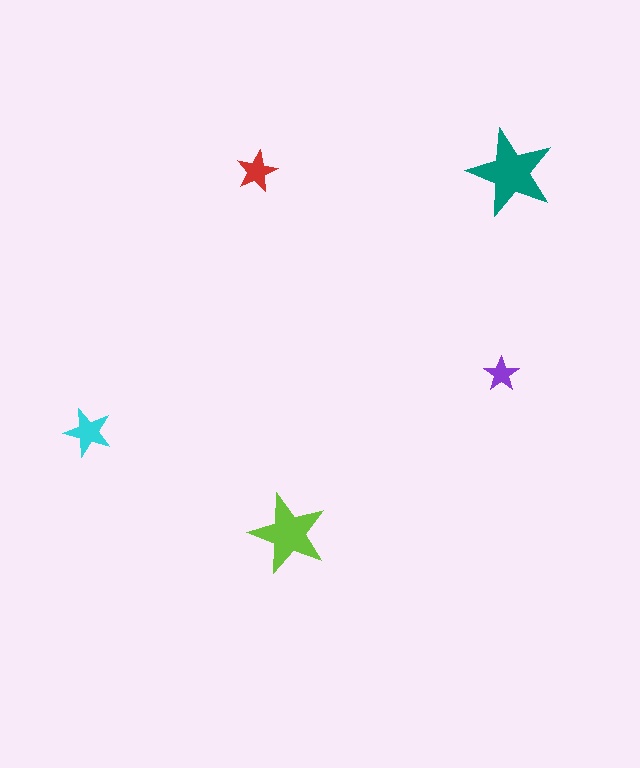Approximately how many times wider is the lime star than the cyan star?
About 1.5 times wider.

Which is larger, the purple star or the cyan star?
The cyan one.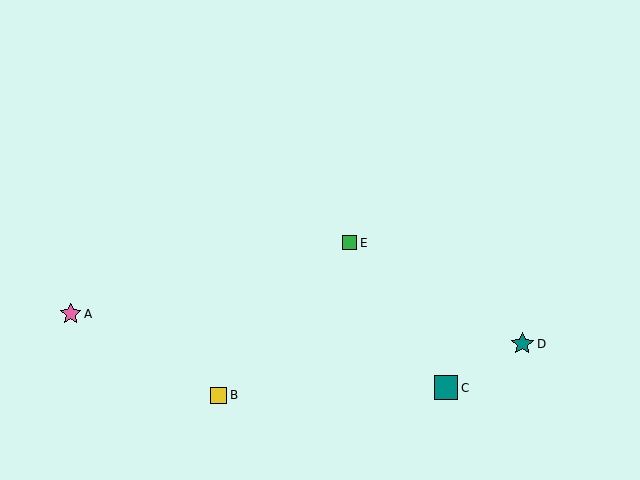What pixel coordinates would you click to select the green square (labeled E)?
Click at (350, 243) to select the green square E.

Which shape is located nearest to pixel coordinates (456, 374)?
The teal square (labeled C) at (446, 388) is nearest to that location.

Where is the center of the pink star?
The center of the pink star is at (71, 314).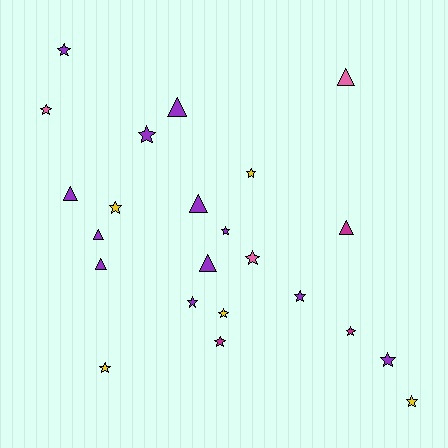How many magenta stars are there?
There are 2 magenta stars.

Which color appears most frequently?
Purple, with 12 objects.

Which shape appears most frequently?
Star, with 15 objects.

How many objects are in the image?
There are 23 objects.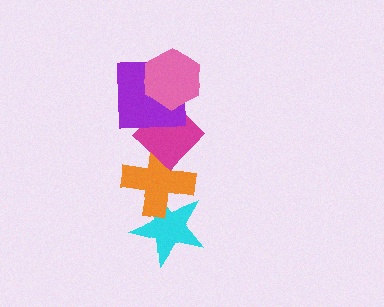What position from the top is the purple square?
The purple square is 2nd from the top.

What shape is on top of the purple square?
The pink hexagon is on top of the purple square.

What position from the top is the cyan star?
The cyan star is 5th from the top.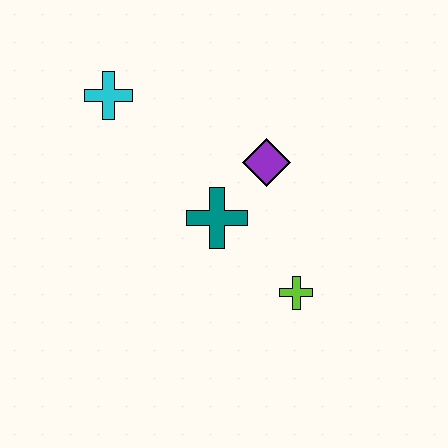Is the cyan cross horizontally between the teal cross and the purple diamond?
No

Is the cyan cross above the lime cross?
Yes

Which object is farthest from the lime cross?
The cyan cross is farthest from the lime cross.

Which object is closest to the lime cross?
The teal cross is closest to the lime cross.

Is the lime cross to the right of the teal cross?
Yes